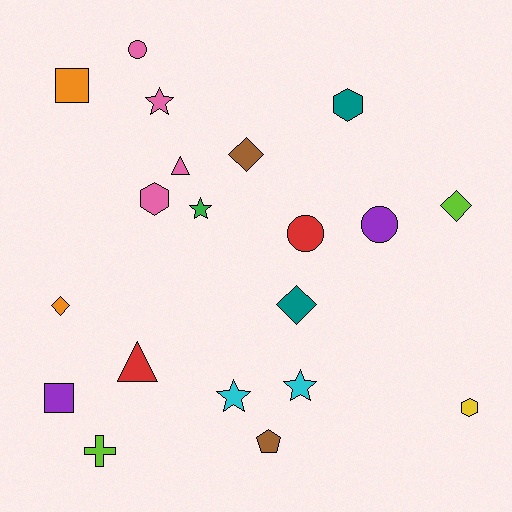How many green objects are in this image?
There is 1 green object.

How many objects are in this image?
There are 20 objects.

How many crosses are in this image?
There is 1 cross.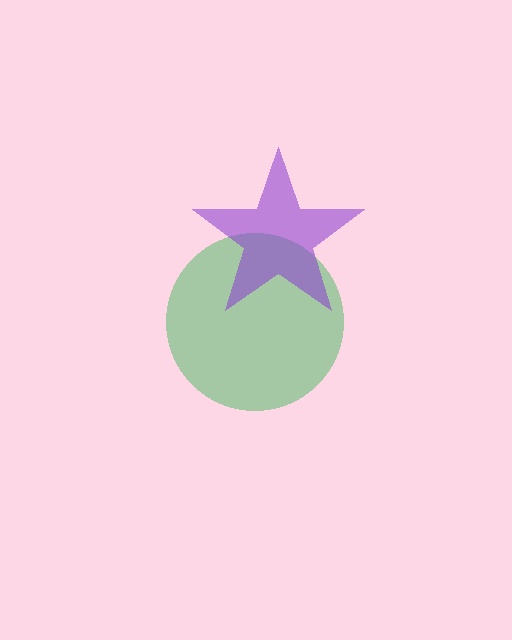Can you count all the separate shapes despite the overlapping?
Yes, there are 2 separate shapes.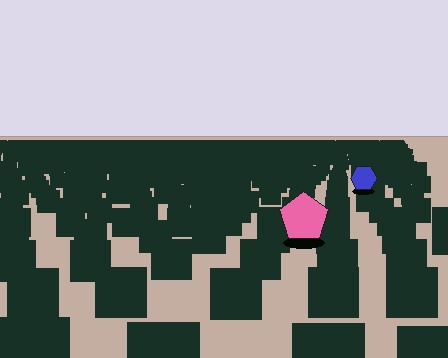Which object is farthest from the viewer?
The blue hexagon is farthest from the viewer. It appears smaller and the ground texture around it is denser.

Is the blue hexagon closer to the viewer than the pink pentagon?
No. The pink pentagon is closer — you can tell from the texture gradient: the ground texture is coarser near it.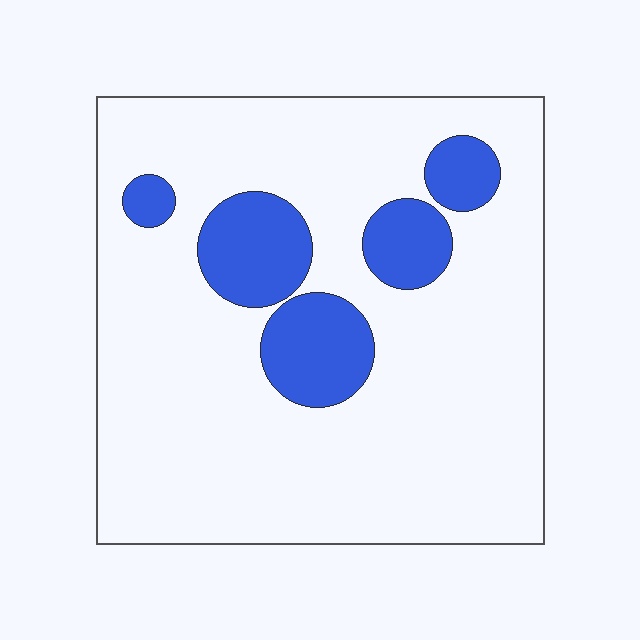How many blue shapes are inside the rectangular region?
5.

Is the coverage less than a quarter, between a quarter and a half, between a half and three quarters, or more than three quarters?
Less than a quarter.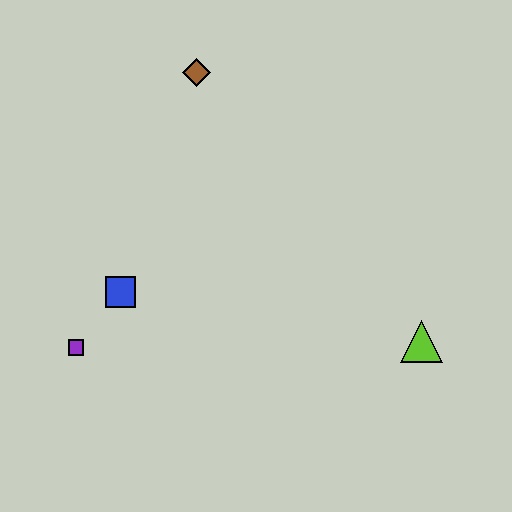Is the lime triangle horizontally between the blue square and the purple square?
No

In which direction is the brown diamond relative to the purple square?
The brown diamond is above the purple square.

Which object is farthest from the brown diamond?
The lime triangle is farthest from the brown diamond.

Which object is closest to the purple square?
The blue square is closest to the purple square.